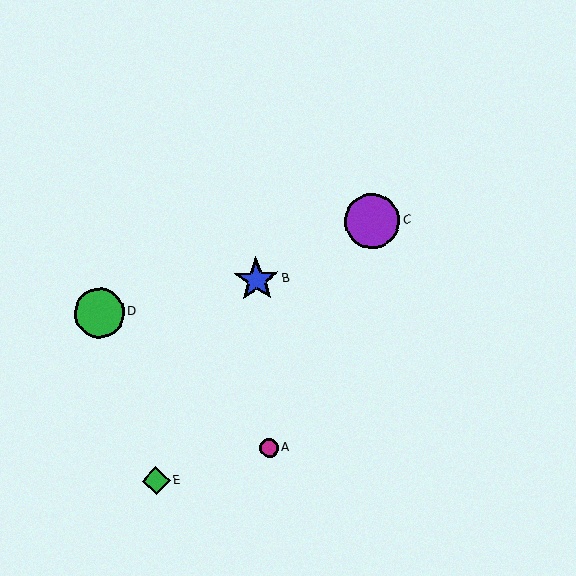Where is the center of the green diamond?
The center of the green diamond is at (156, 481).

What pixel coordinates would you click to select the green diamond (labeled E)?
Click at (156, 481) to select the green diamond E.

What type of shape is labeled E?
Shape E is a green diamond.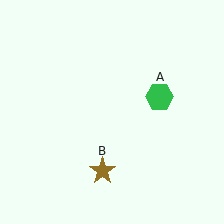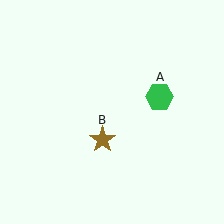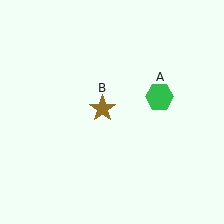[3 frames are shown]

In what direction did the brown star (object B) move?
The brown star (object B) moved up.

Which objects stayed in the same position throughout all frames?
Green hexagon (object A) remained stationary.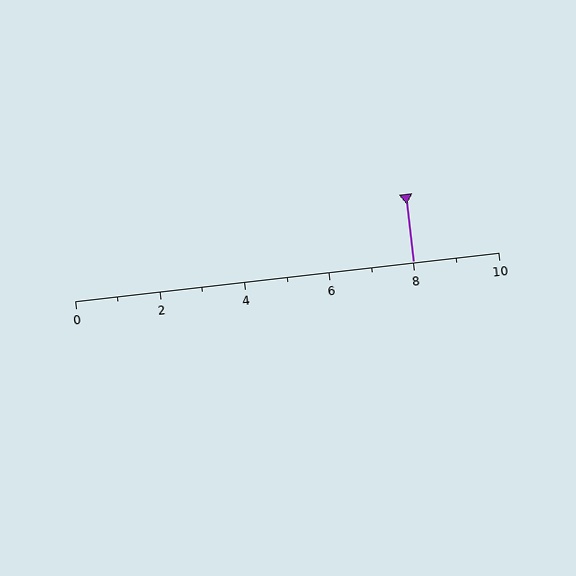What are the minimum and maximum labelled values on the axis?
The axis runs from 0 to 10.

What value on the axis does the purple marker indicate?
The marker indicates approximately 8.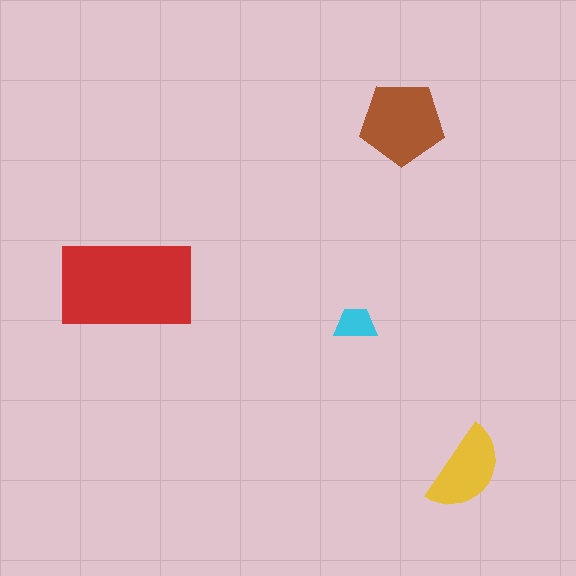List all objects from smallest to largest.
The cyan trapezoid, the yellow semicircle, the brown pentagon, the red rectangle.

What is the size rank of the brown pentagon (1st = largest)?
2nd.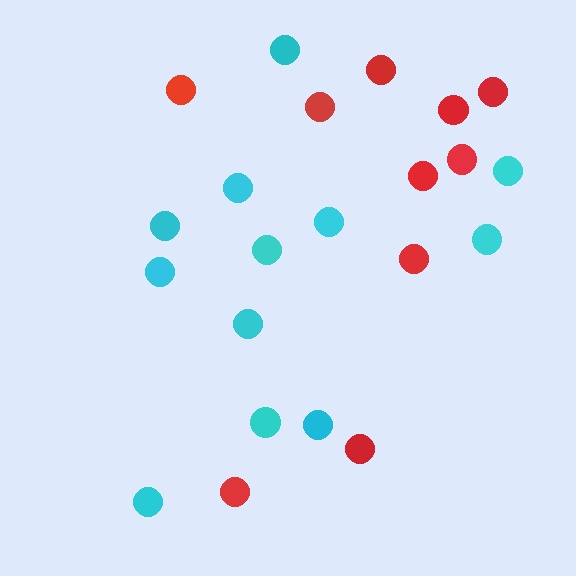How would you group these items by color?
There are 2 groups: one group of red circles (10) and one group of cyan circles (12).